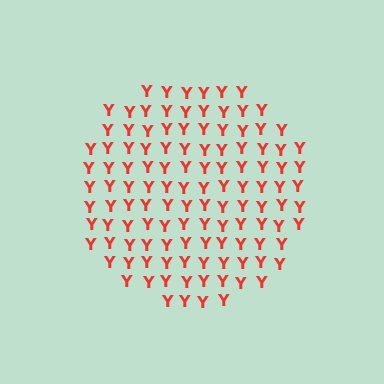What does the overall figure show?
The overall figure shows a circle.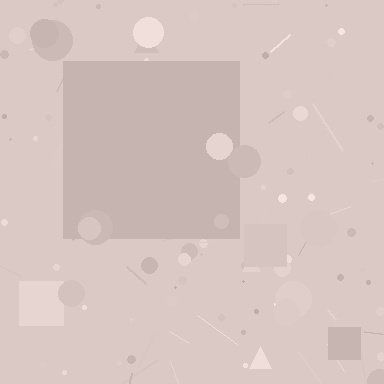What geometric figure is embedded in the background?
A square is embedded in the background.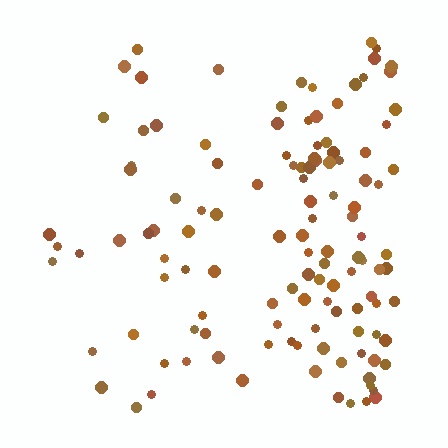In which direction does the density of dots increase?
From left to right, with the right side densest.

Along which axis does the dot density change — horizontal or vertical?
Horizontal.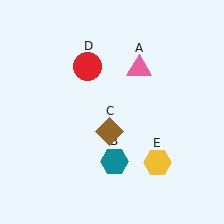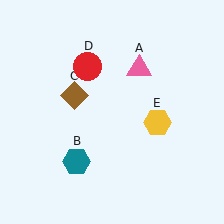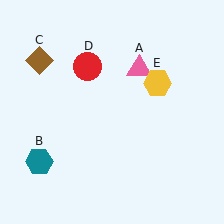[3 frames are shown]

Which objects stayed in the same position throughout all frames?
Pink triangle (object A) and red circle (object D) remained stationary.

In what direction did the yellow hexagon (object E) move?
The yellow hexagon (object E) moved up.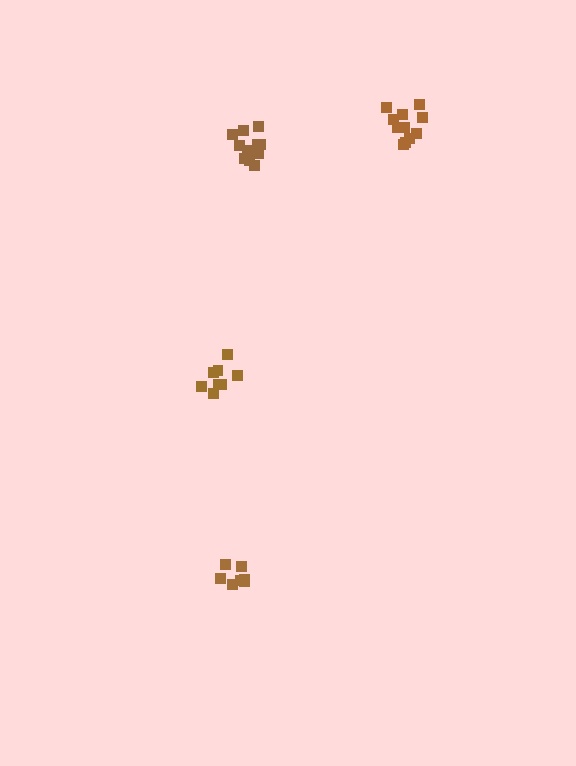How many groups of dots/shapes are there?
There are 4 groups.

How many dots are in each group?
Group 1: 8 dots, Group 2: 7 dots, Group 3: 11 dots, Group 4: 11 dots (37 total).